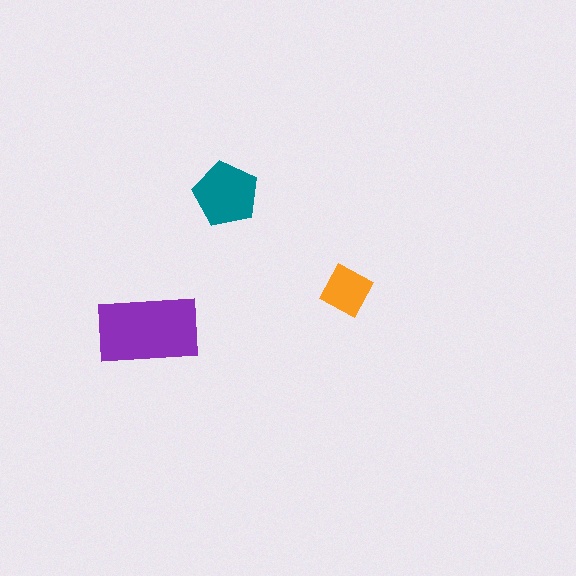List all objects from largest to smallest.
The purple rectangle, the teal pentagon, the orange square.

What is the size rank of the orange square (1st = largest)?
3rd.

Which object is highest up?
The teal pentagon is topmost.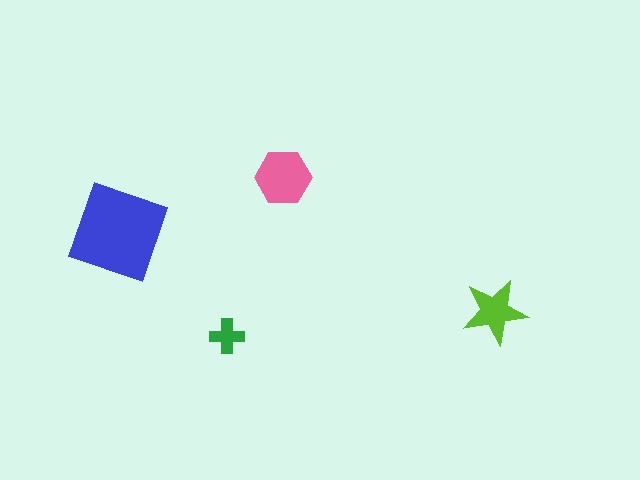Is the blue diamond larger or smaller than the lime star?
Larger.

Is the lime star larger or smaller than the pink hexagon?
Smaller.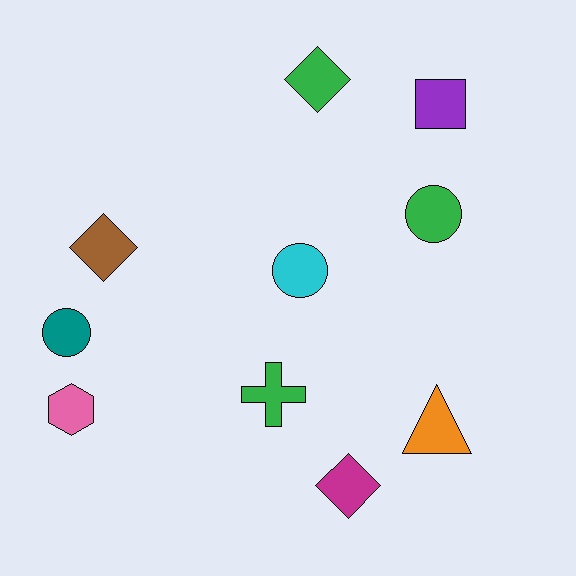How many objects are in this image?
There are 10 objects.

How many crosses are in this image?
There is 1 cross.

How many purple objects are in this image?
There is 1 purple object.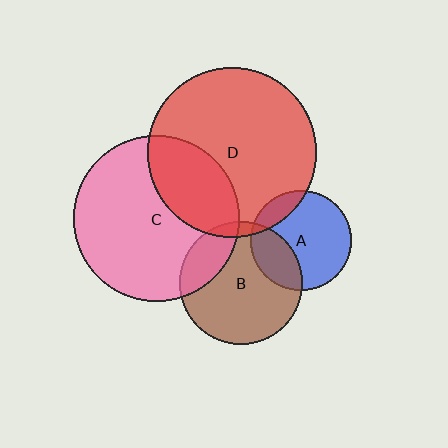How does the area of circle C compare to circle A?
Approximately 2.7 times.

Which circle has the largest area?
Circle D (red).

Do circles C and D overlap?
Yes.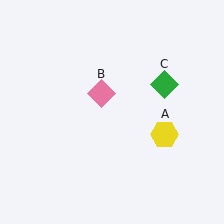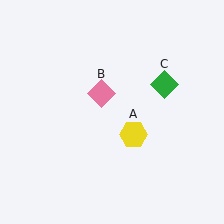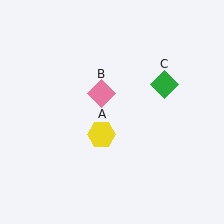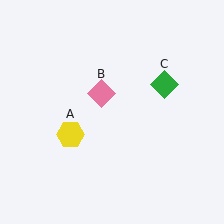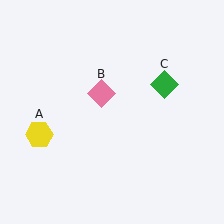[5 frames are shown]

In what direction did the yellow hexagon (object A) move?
The yellow hexagon (object A) moved left.